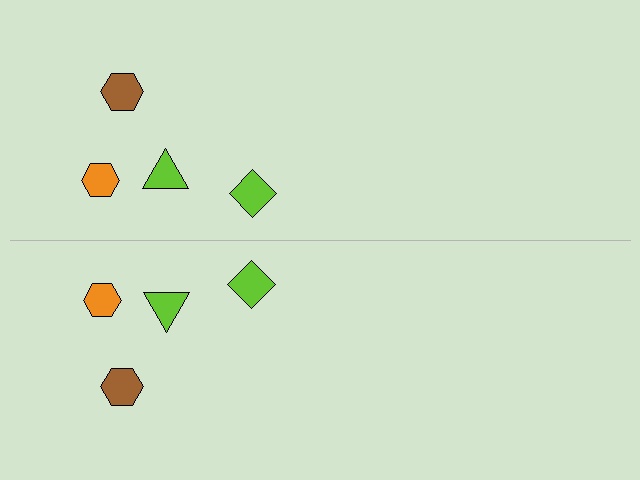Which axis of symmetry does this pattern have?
The pattern has a horizontal axis of symmetry running through the center of the image.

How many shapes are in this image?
There are 8 shapes in this image.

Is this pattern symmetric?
Yes, this pattern has bilateral (reflection) symmetry.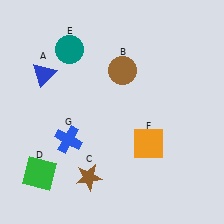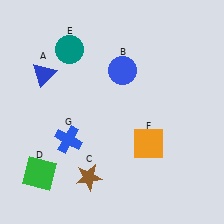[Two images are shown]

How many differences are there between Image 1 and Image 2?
There is 1 difference between the two images.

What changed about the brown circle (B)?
In Image 1, B is brown. In Image 2, it changed to blue.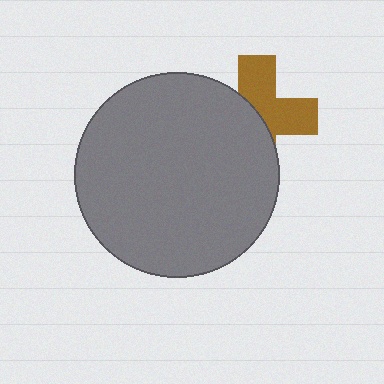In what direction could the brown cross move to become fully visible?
The brown cross could move right. That would shift it out from behind the gray circle entirely.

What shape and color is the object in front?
The object in front is a gray circle.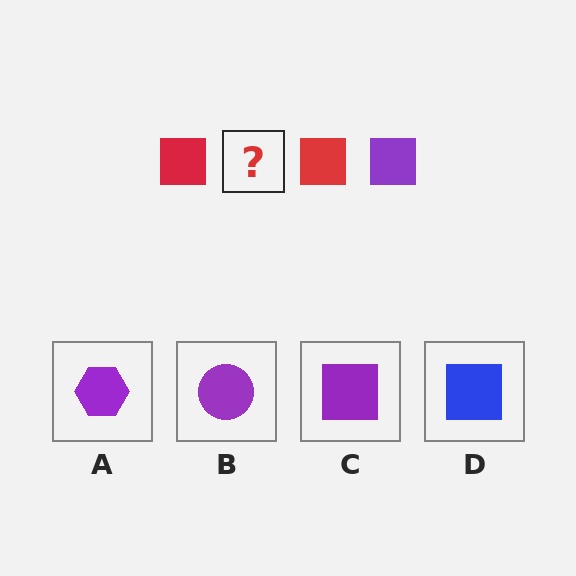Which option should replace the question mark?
Option C.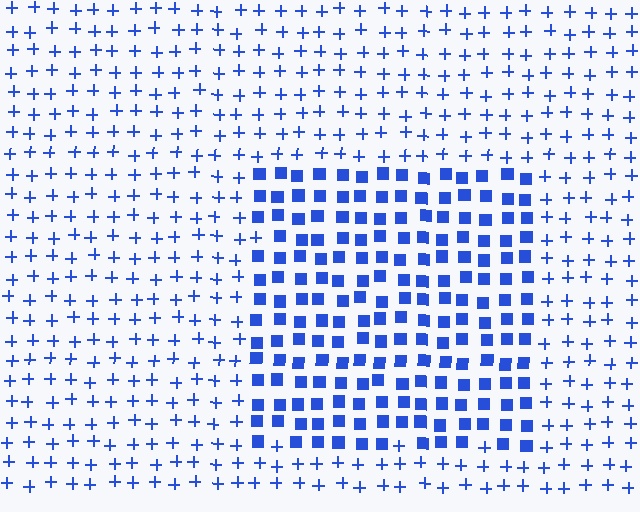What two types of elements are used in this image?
The image uses squares inside the rectangle region and plus signs outside it.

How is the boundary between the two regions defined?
The boundary is defined by a change in element shape: squares inside vs. plus signs outside. All elements share the same color and spacing.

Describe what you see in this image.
The image is filled with small blue elements arranged in a uniform grid. A rectangle-shaped region contains squares, while the surrounding area contains plus signs. The boundary is defined purely by the change in element shape.